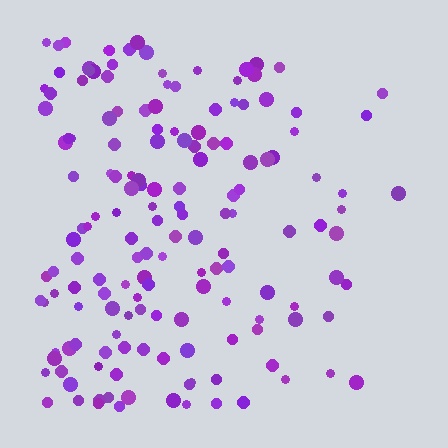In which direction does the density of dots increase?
From right to left, with the left side densest.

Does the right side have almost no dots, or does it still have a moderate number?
Still a moderate number, just noticeably fewer than the left.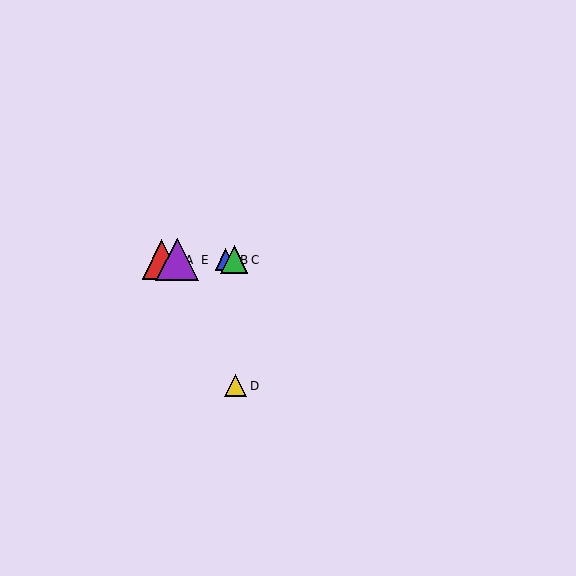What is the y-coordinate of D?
Object D is at y≈386.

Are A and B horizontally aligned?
Yes, both are at y≈260.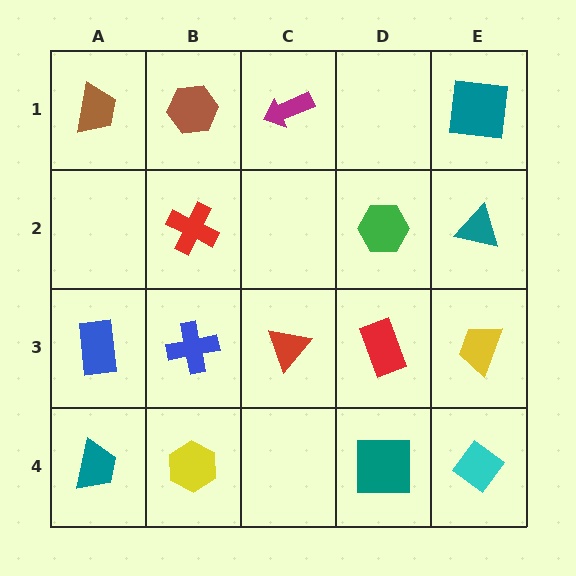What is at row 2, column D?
A green hexagon.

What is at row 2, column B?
A red cross.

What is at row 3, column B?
A blue cross.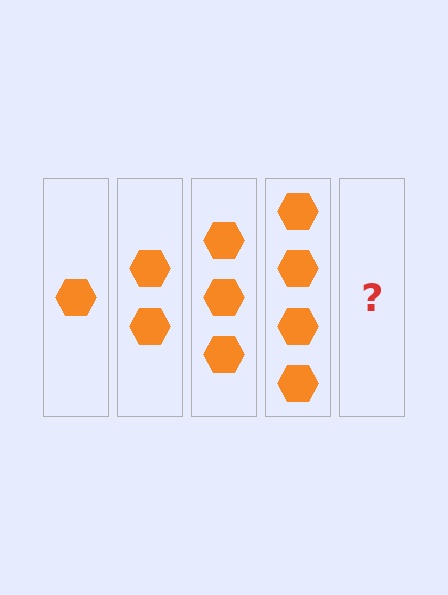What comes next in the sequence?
The next element should be 5 hexagons.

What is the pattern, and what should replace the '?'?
The pattern is that each step adds one more hexagon. The '?' should be 5 hexagons.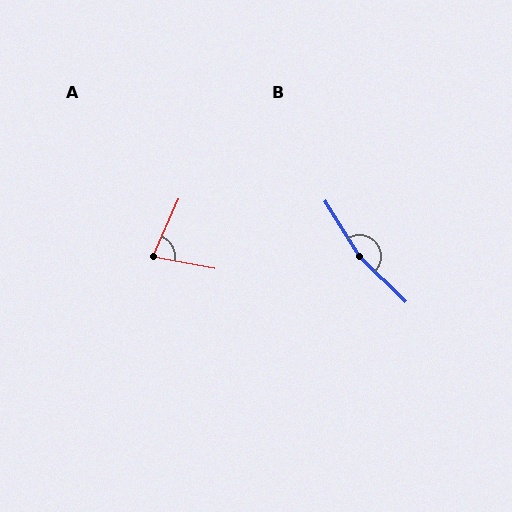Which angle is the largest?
B, at approximately 166 degrees.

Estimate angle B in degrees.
Approximately 166 degrees.